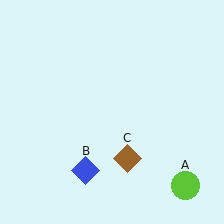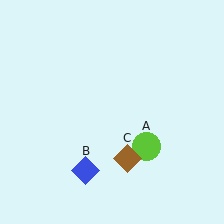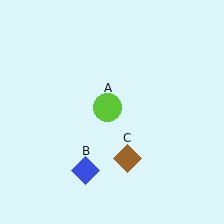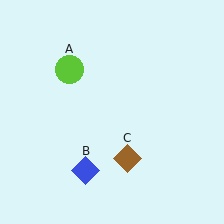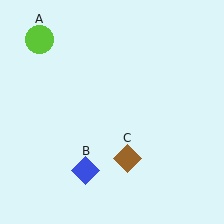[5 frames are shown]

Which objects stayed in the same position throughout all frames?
Blue diamond (object B) and brown diamond (object C) remained stationary.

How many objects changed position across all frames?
1 object changed position: lime circle (object A).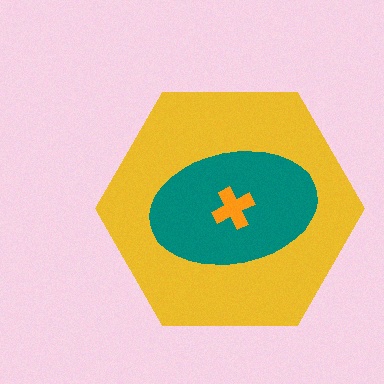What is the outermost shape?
The yellow hexagon.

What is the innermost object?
The orange cross.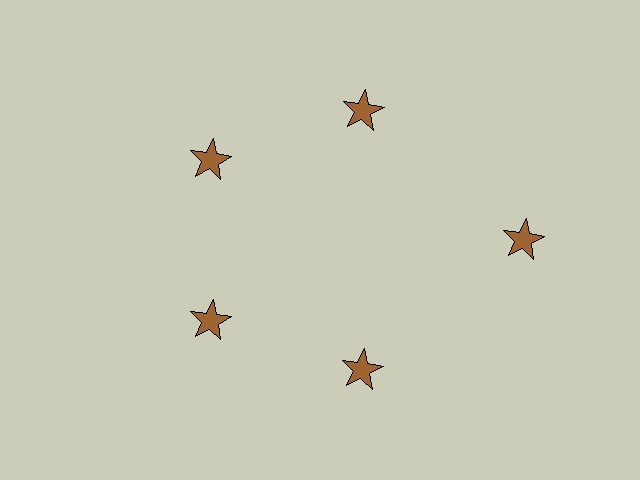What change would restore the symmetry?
The symmetry would be restored by moving it inward, back onto the ring so that all 5 stars sit at equal angles and equal distance from the center.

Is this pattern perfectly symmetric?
No. The 5 brown stars are arranged in a ring, but one element near the 3 o'clock position is pushed outward from the center, breaking the 5-fold rotational symmetry.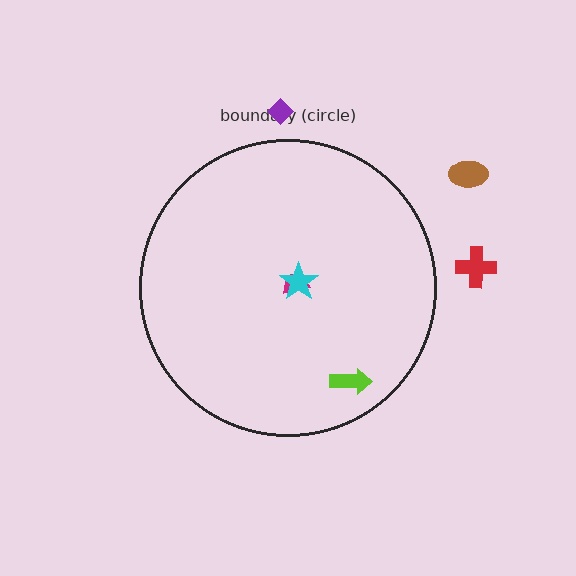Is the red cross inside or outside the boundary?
Outside.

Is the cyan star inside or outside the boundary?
Inside.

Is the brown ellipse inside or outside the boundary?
Outside.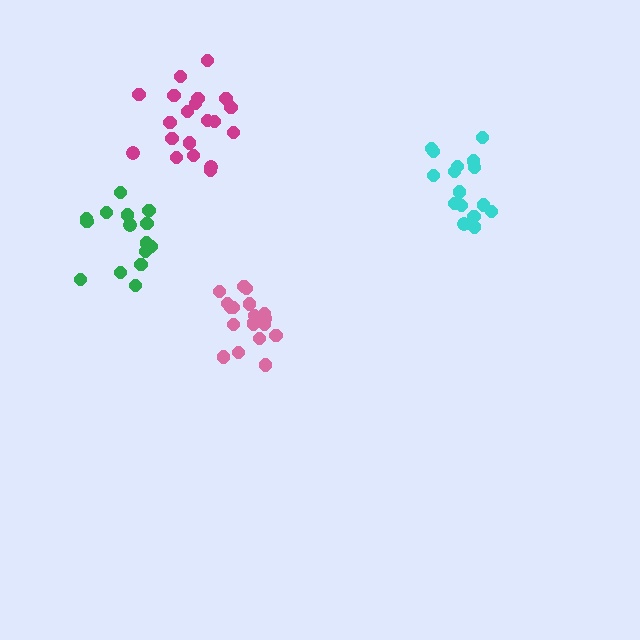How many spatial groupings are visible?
There are 4 spatial groupings.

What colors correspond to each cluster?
The clusters are colored: magenta, pink, green, cyan.